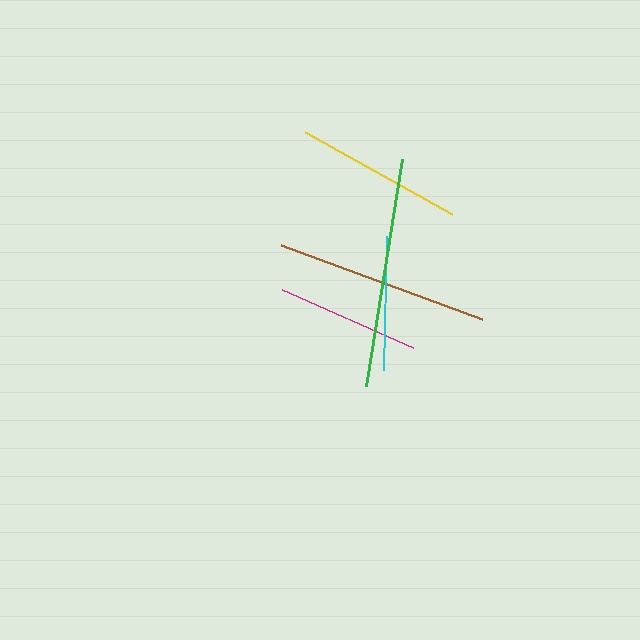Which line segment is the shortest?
The cyan line is the shortest at approximately 134 pixels.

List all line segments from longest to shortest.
From longest to shortest: green, brown, yellow, magenta, cyan.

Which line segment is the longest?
The green line is the longest at approximately 229 pixels.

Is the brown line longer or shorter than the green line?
The green line is longer than the brown line.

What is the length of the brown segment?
The brown segment is approximately 214 pixels long.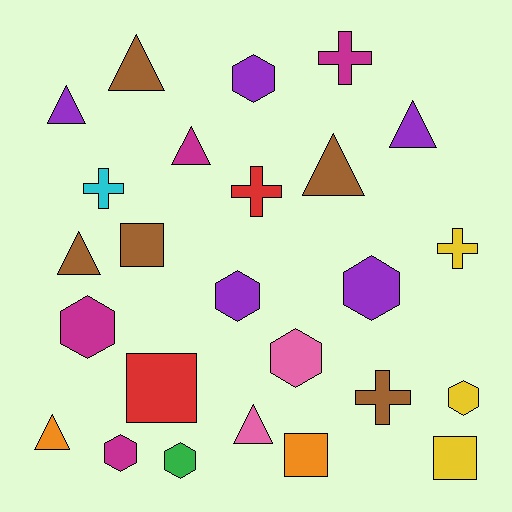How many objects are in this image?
There are 25 objects.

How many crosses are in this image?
There are 5 crosses.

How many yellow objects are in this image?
There are 3 yellow objects.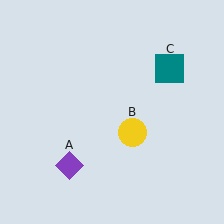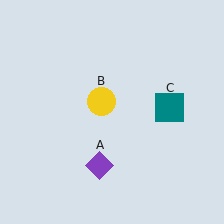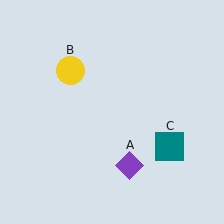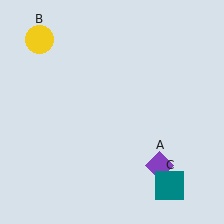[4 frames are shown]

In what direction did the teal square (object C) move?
The teal square (object C) moved down.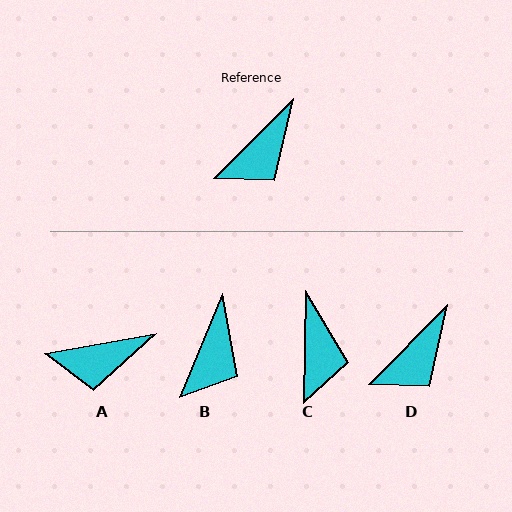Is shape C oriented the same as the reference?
No, it is off by about 44 degrees.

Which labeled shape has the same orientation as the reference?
D.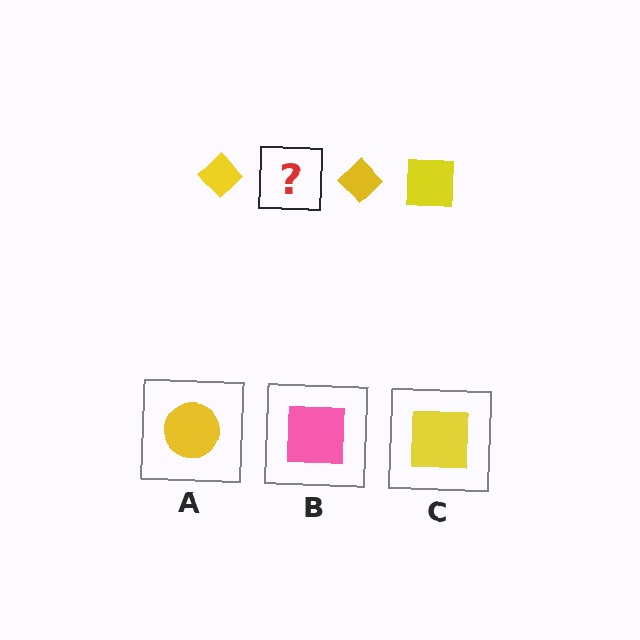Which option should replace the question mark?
Option C.